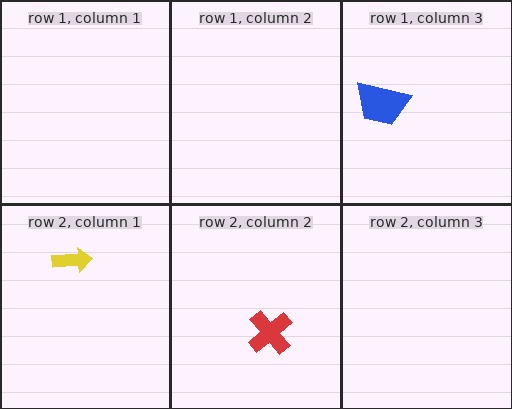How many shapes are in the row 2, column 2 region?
1.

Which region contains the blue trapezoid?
The row 1, column 3 region.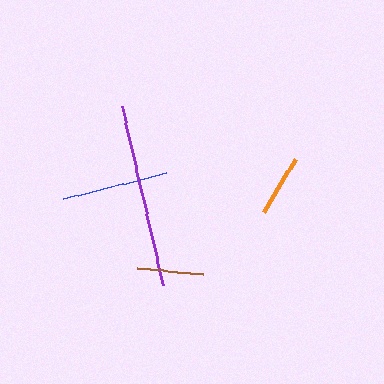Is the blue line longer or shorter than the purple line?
The purple line is longer than the blue line.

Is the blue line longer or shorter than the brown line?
The blue line is longer than the brown line.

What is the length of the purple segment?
The purple segment is approximately 183 pixels long.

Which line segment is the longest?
The purple line is the longest at approximately 183 pixels.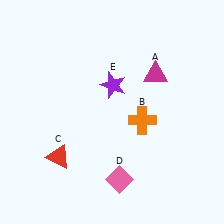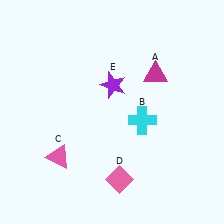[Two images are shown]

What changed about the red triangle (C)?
In Image 1, C is red. In Image 2, it changed to pink.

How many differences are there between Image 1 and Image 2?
There are 2 differences between the two images.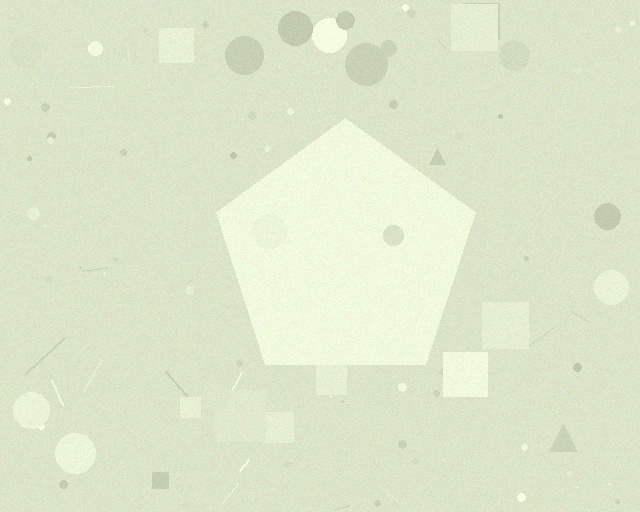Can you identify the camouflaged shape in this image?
The camouflaged shape is a pentagon.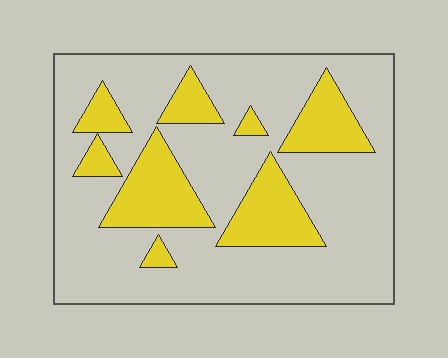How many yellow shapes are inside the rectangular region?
8.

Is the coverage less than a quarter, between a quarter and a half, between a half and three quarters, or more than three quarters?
Between a quarter and a half.